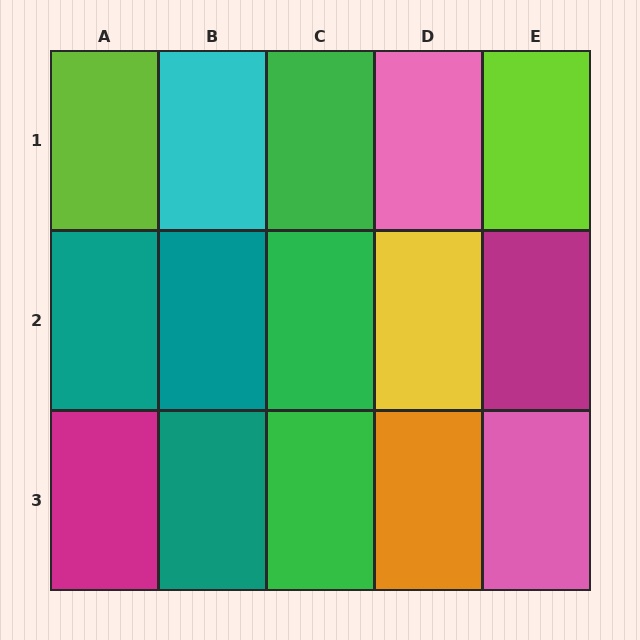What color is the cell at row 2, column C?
Green.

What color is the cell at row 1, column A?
Lime.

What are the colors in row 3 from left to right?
Magenta, teal, green, orange, pink.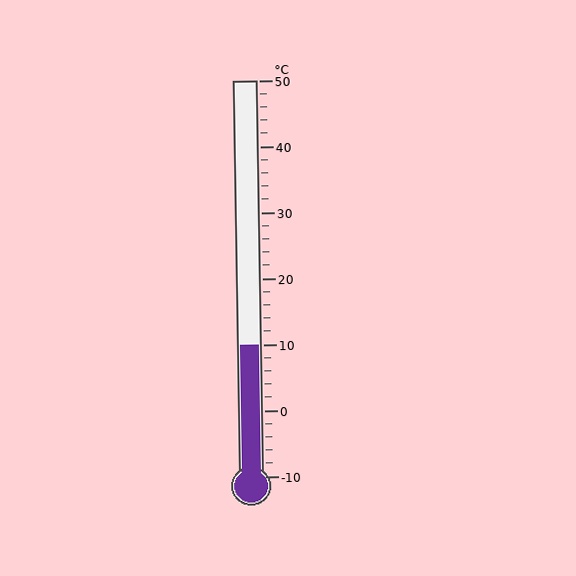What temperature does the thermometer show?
The thermometer shows approximately 10°C.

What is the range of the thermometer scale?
The thermometer scale ranges from -10°C to 50°C.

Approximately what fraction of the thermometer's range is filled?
The thermometer is filled to approximately 35% of its range.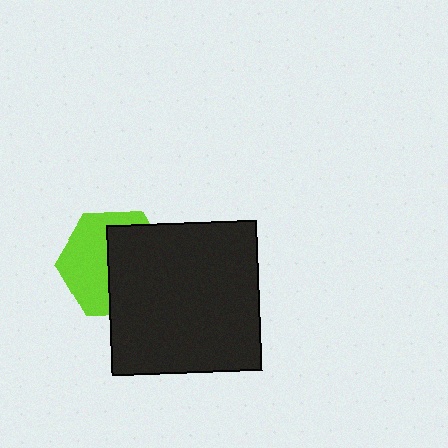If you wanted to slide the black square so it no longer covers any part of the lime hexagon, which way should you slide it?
Slide it right — that is the most direct way to separate the two shapes.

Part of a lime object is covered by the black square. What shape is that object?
It is a hexagon.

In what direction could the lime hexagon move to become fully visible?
The lime hexagon could move left. That would shift it out from behind the black square entirely.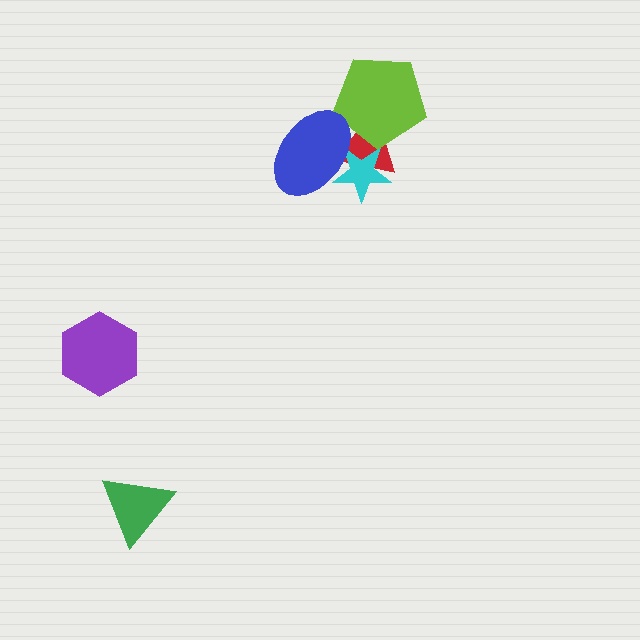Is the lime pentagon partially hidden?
Yes, it is partially covered by another shape.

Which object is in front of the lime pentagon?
The blue ellipse is in front of the lime pentagon.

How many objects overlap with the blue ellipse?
3 objects overlap with the blue ellipse.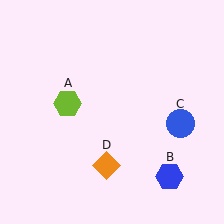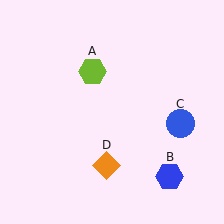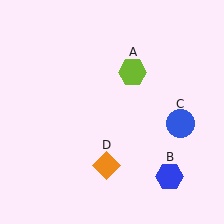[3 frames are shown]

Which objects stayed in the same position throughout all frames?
Blue hexagon (object B) and blue circle (object C) and orange diamond (object D) remained stationary.